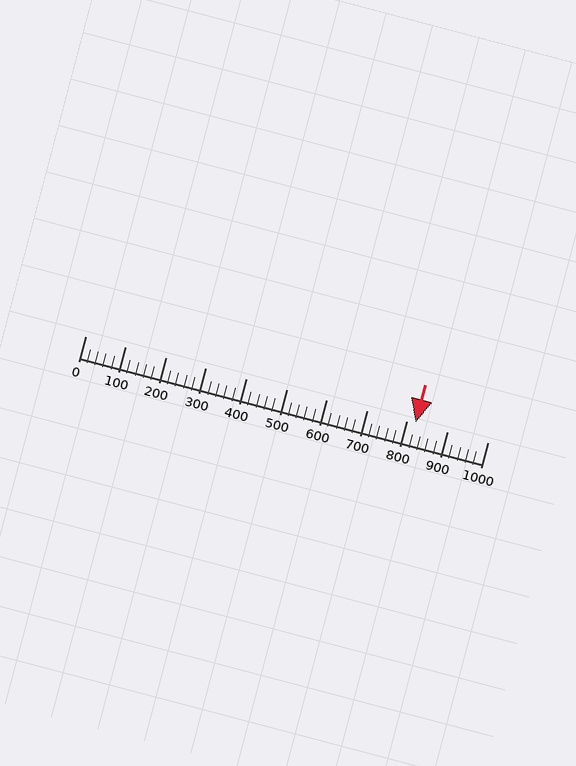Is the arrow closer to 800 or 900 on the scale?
The arrow is closer to 800.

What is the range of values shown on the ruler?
The ruler shows values from 0 to 1000.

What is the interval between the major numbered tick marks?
The major tick marks are spaced 100 units apart.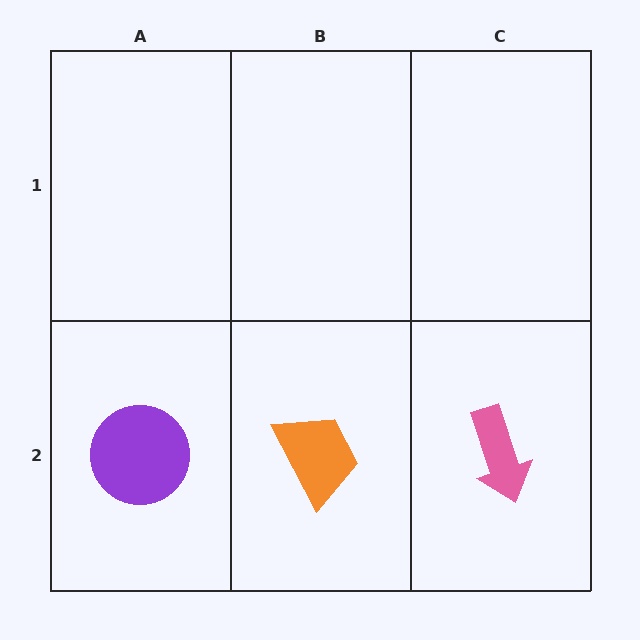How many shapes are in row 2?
3 shapes.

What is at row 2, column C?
A pink arrow.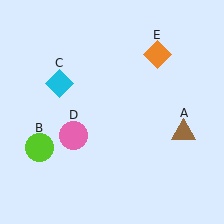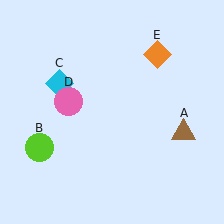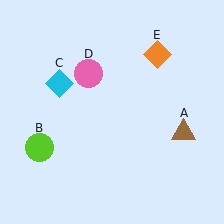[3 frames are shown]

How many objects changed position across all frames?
1 object changed position: pink circle (object D).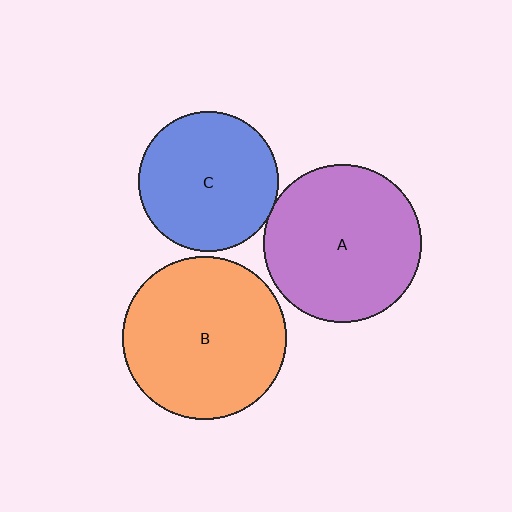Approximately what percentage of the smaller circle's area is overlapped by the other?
Approximately 5%.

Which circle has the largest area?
Circle B (orange).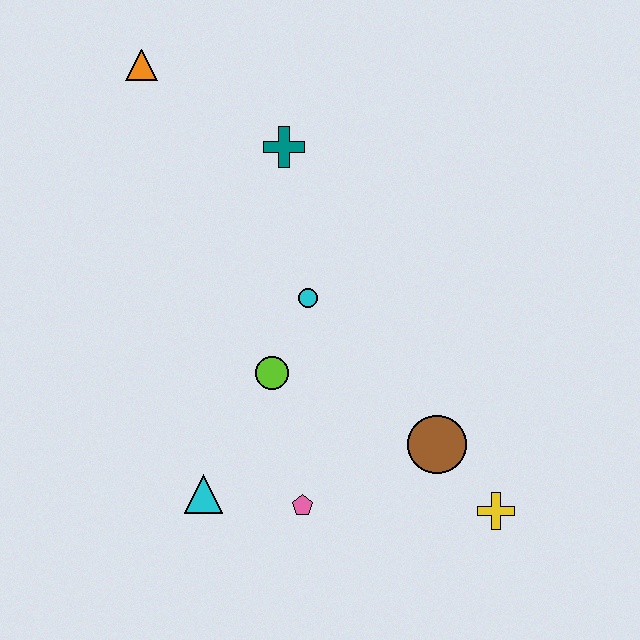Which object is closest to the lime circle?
The cyan circle is closest to the lime circle.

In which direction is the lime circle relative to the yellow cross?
The lime circle is to the left of the yellow cross.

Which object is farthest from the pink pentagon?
The orange triangle is farthest from the pink pentagon.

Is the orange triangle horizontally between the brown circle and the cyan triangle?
No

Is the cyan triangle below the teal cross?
Yes